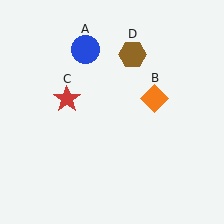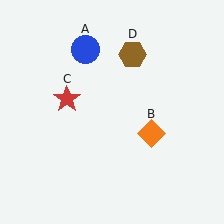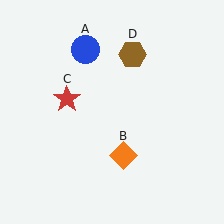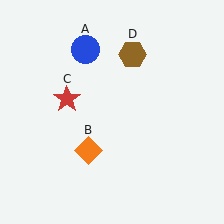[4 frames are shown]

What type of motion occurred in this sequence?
The orange diamond (object B) rotated clockwise around the center of the scene.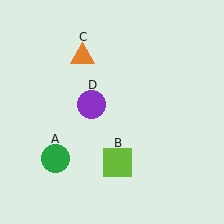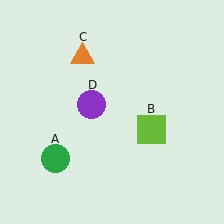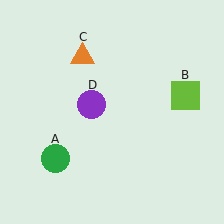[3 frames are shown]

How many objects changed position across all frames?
1 object changed position: lime square (object B).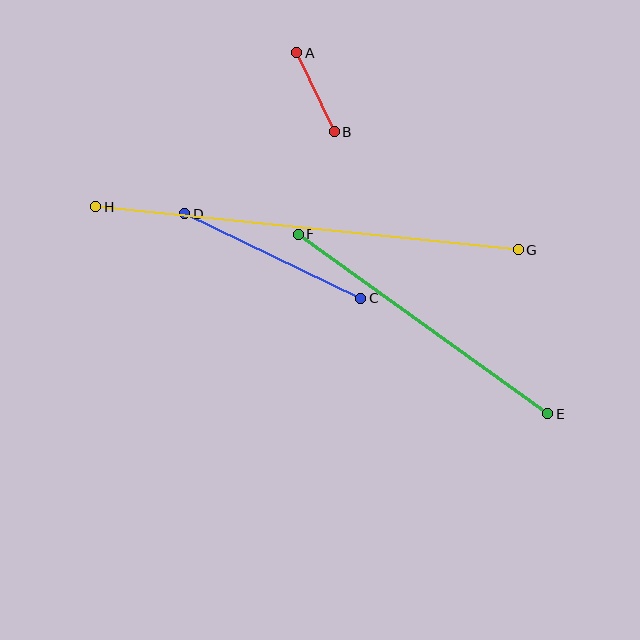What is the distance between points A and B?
The distance is approximately 87 pixels.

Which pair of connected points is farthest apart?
Points G and H are farthest apart.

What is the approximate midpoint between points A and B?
The midpoint is at approximately (315, 92) pixels.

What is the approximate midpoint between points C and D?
The midpoint is at approximately (273, 256) pixels.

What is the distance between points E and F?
The distance is approximately 308 pixels.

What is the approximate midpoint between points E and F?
The midpoint is at approximately (423, 324) pixels.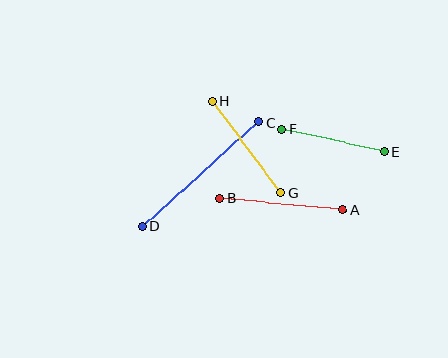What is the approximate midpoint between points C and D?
The midpoint is at approximately (201, 174) pixels.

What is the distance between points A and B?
The distance is approximately 123 pixels.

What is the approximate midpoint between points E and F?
The midpoint is at approximately (333, 140) pixels.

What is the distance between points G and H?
The distance is approximately 114 pixels.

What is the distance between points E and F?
The distance is approximately 106 pixels.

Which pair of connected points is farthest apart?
Points C and D are farthest apart.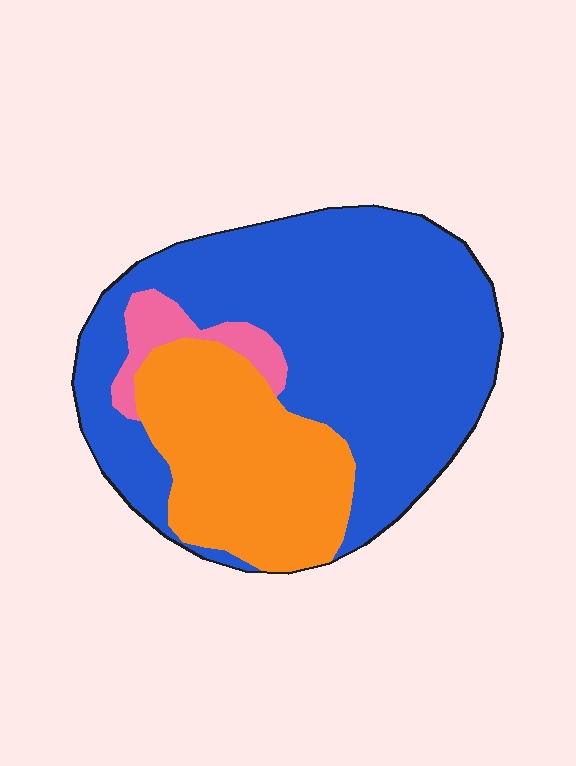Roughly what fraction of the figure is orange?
Orange covers about 30% of the figure.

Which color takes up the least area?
Pink, at roughly 5%.